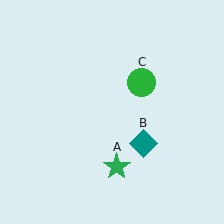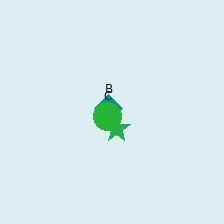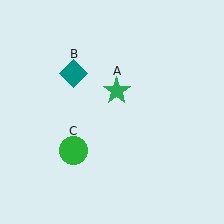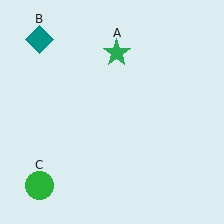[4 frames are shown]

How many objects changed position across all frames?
3 objects changed position: green star (object A), teal diamond (object B), green circle (object C).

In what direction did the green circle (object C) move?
The green circle (object C) moved down and to the left.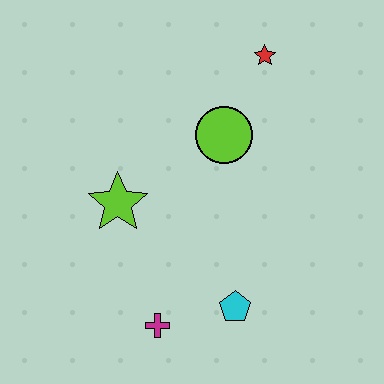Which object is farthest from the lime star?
The red star is farthest from the lime star.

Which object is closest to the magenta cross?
The cyan pentagon is closest to the magenta cross.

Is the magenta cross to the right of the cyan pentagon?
No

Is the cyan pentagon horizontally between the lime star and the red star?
Yes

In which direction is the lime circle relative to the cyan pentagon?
The lime circle is above the cyan pentagon.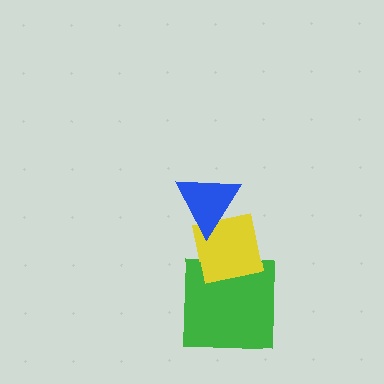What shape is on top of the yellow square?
The blue triangle is on top of the yellow square.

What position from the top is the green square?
The green square is 3rd from the top.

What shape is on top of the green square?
The yellow square is on top of the green square.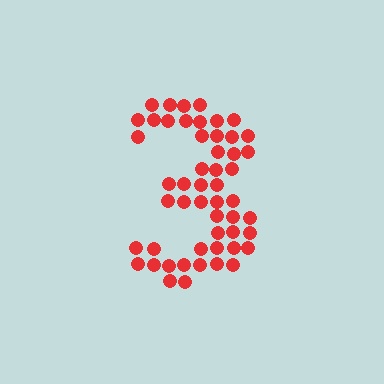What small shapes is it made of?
It is made of small circles.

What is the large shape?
The large shape is the digit 3.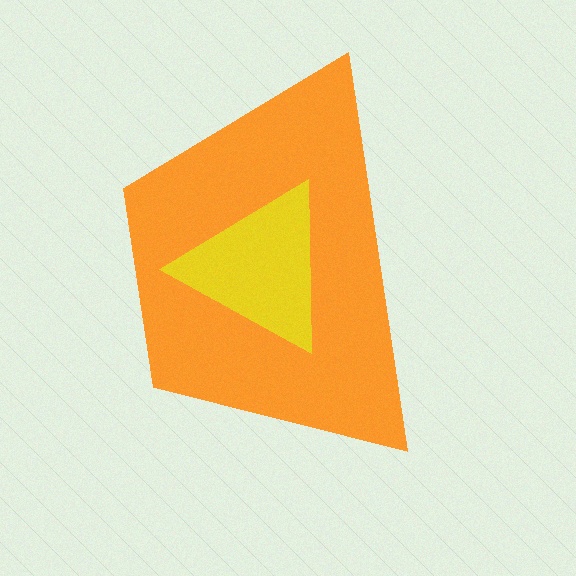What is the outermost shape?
The orange trapezoid.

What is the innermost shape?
The yellow triangle.